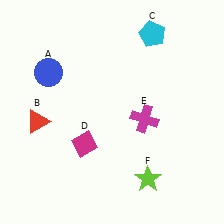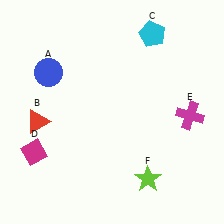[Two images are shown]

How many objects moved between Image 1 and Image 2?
2 objects moved between the two images.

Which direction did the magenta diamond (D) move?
The magenta diamond (D) moved left.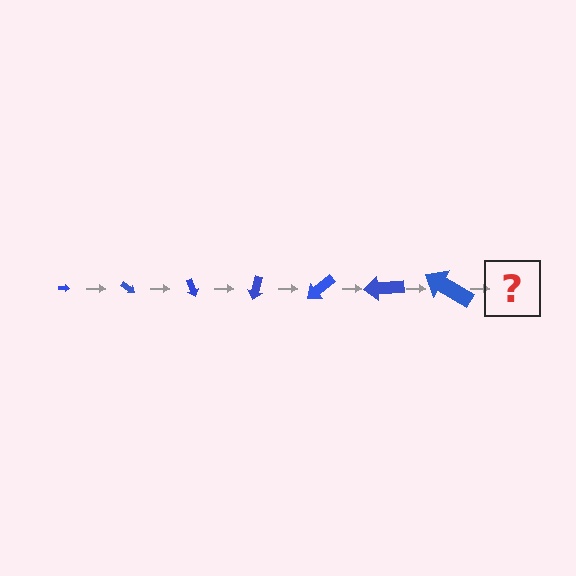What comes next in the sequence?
The next element should be an arrow, larger than the previous one and rotated 245 degrees from the start.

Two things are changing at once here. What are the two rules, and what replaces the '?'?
The two rules are that the arrow grows larger each step and it rotates 35 degrees each step. The '?' should be an arrow, larger than the previous one and rotated 245 degrees from the start.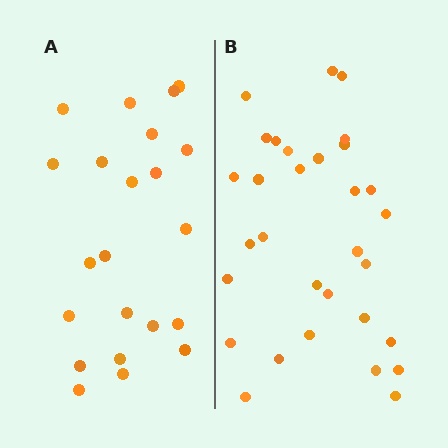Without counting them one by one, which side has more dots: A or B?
Region B (the right region) has more dots.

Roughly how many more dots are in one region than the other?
Region B has roughly 8 or so more dots than region A.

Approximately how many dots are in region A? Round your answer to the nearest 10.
About 20 dots. (The exact count is 22, which rounds to 20.)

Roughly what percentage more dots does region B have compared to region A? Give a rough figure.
About 40% more.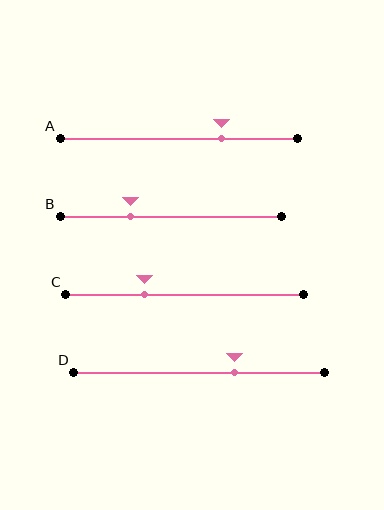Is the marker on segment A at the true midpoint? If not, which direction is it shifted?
No, the marker on segment A is shifted to the right by about 18% of the segment length.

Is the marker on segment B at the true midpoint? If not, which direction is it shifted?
No, the marker on segment B is shifted to the left by about 18% of the segment length.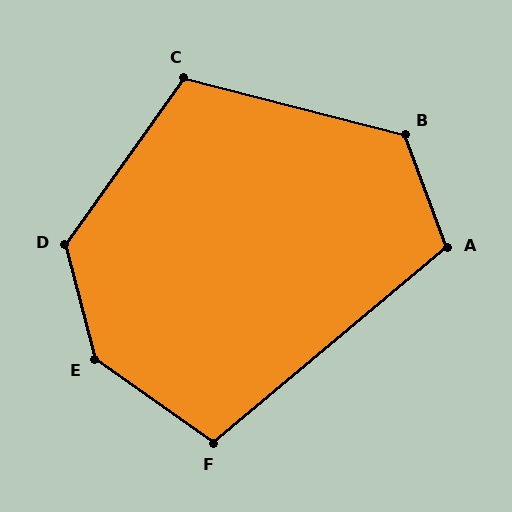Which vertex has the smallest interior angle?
F, at approximately 105 degrees.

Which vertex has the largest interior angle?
E, at approximately 140 degrees.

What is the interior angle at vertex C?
Approximately 111 degrees (obtuse).